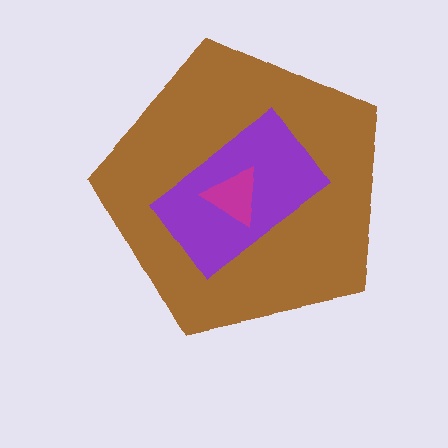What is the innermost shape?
The magenta triangle.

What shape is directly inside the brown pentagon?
The purple rectangle.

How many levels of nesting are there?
3.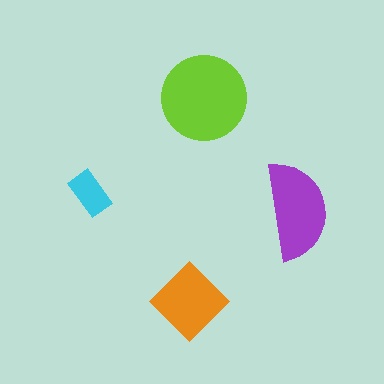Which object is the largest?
The lime circle.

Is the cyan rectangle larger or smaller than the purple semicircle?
Smaller.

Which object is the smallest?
The cyan rectangle.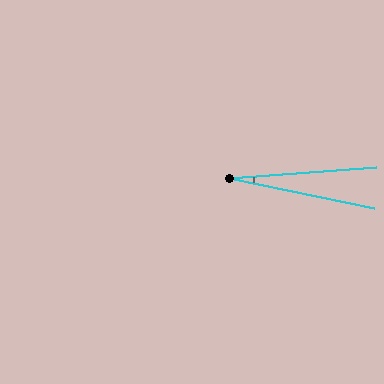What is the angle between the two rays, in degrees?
Approximately 16 degrees.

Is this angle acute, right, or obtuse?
It is acute.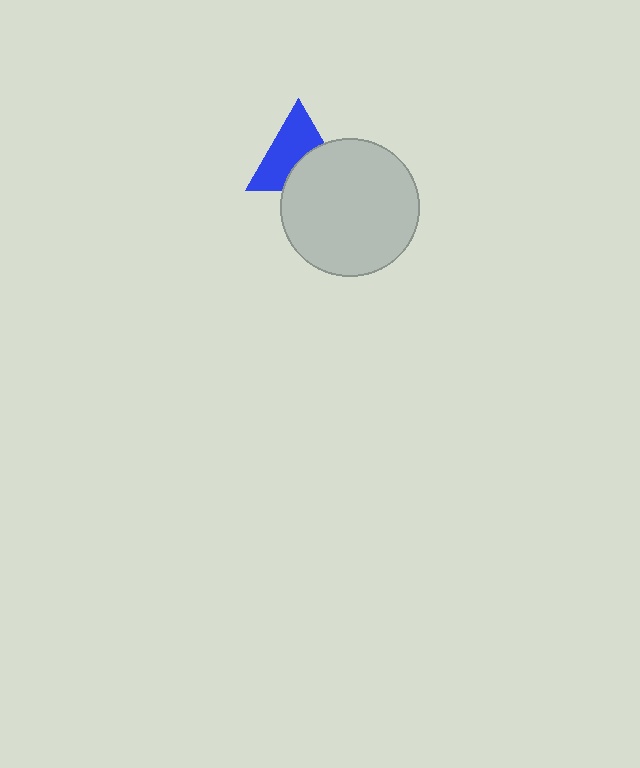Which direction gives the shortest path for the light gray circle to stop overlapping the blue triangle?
Moving down gives the shortest separation.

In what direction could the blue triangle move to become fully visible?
The blue triangle could move up. That would shift it out from behind the light gray circle entirely.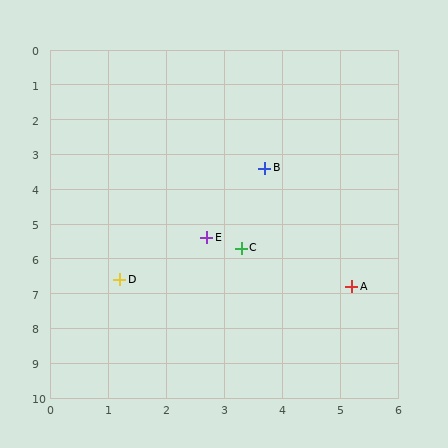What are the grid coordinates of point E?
Point E is at approximately (2.7, 5.4).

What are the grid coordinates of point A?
Point A is at approximately (5.2, 6.8).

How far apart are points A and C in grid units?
Points A and C are about 2.2 grid units apart.